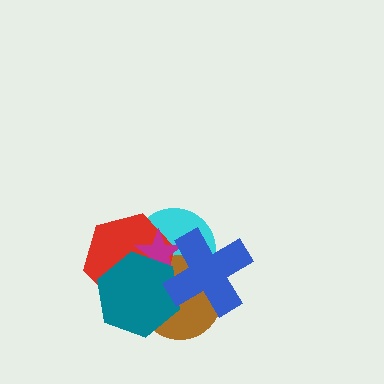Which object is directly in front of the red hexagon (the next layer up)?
The magenta star is directly in front of the red hexagon.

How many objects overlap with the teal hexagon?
5 objects overlap with the teal hexagon.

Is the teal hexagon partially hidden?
Yes, it is partially covered by another shape.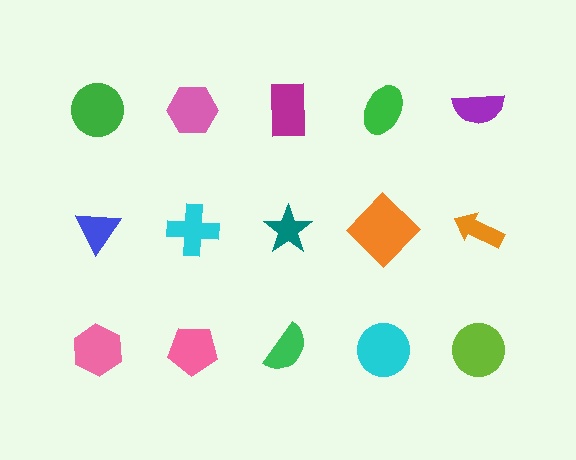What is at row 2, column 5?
An orange arrow.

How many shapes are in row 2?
5 shapes.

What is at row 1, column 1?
A green circle.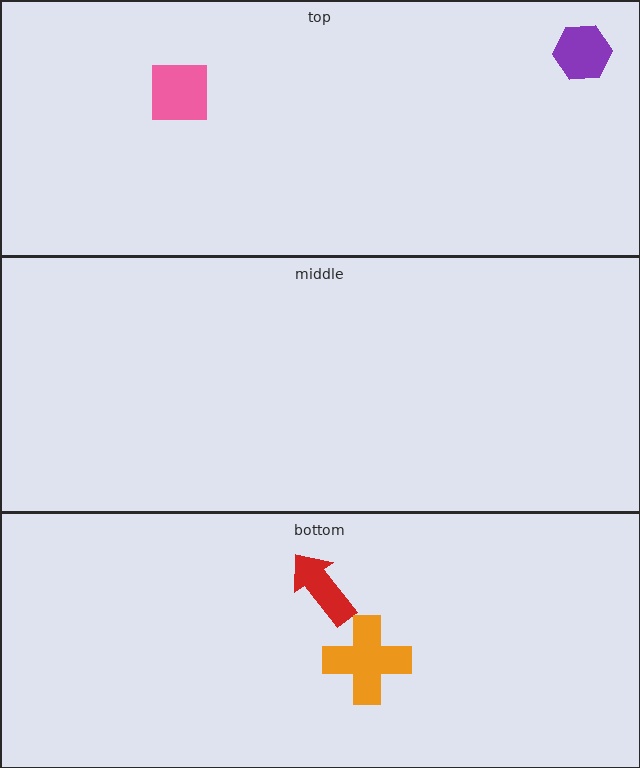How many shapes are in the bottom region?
2.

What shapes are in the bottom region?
The red arrow, the orange cross.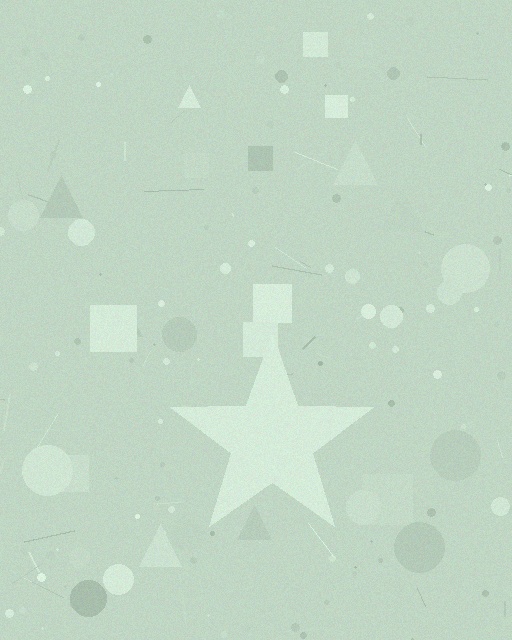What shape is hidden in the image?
A star is hidden in the image.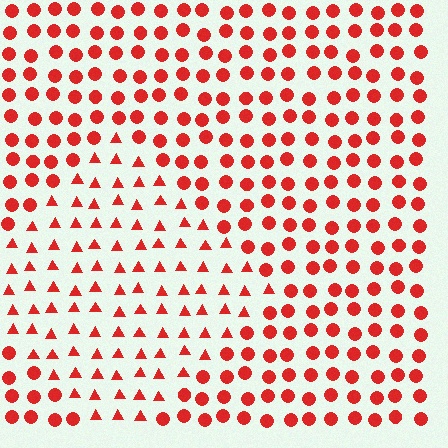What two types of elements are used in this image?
The image uses triangles inside the diamond region and circles outside it.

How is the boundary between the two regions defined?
The boundary is defined by a change in element shape: triangles inside vs. circles outside. All elements share the same color and spacing.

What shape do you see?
I see a diamond.